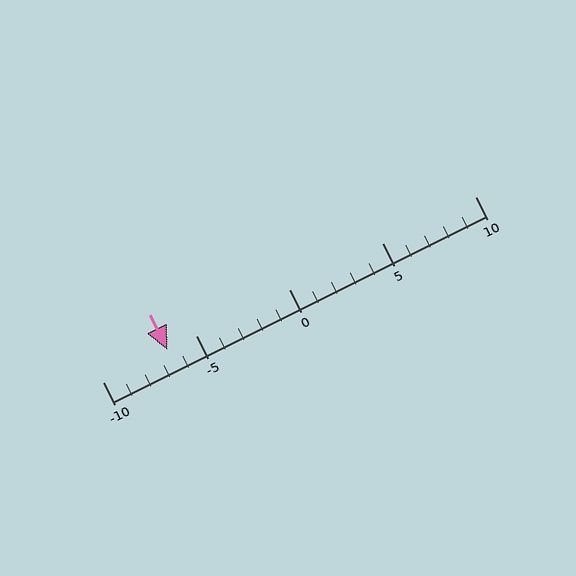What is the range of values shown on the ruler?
The ruler shows values from -10 to 10.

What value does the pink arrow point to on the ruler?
The pink arrow points to approximately -6.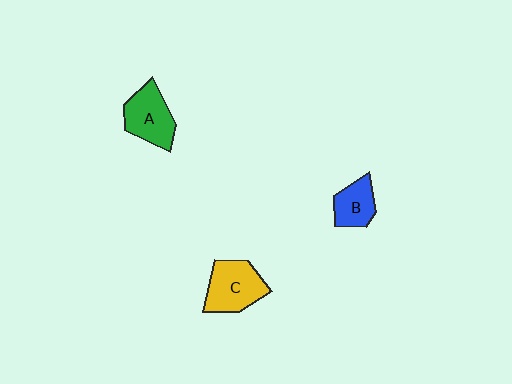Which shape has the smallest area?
Shape B (blue).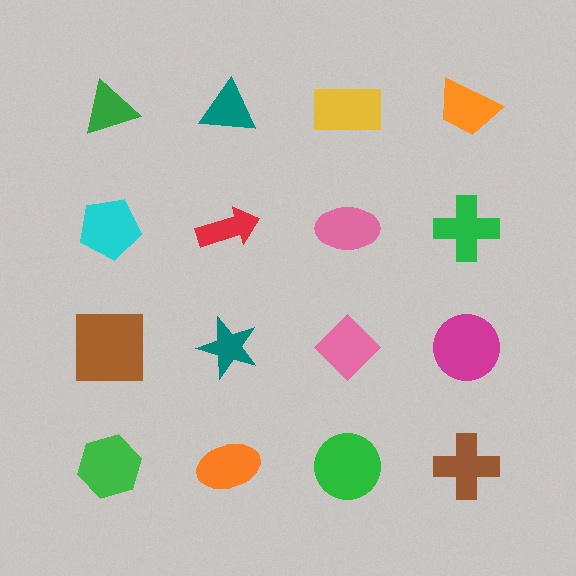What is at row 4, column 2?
An orange ellipse.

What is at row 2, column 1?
A cyan pentagon.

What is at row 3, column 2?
A teal star.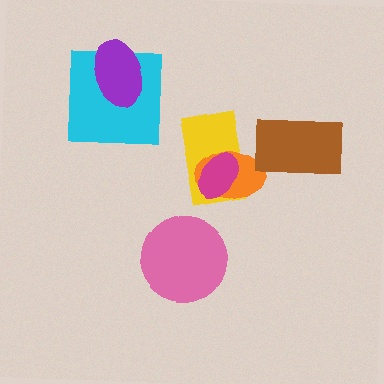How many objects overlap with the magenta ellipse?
2 objects overlap with the magenta ellipse.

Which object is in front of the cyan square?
The purple ellipse is in front of the cyan square.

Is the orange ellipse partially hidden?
Yes, it is partially covered by another shape.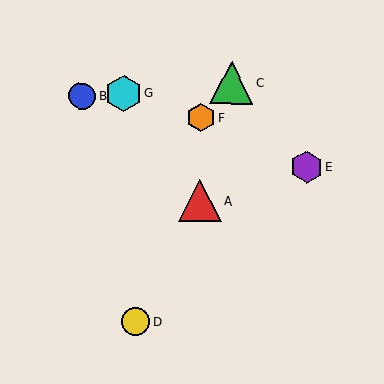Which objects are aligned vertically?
Objects A, F are aligned vertically.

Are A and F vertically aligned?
Yes, both are at x≈200.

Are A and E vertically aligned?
No, A is at x≈200 and E is at x≈307.